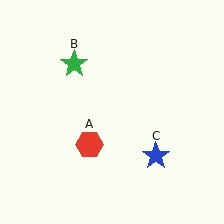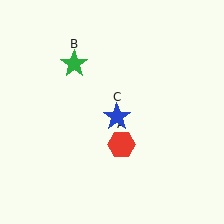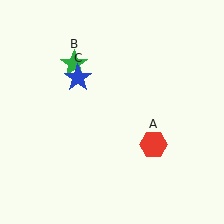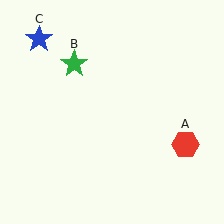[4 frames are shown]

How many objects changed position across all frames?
2 objects changed position: red hexagon (object A), blue star (object C).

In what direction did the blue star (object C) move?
The blue star (object C) moved up and to the left.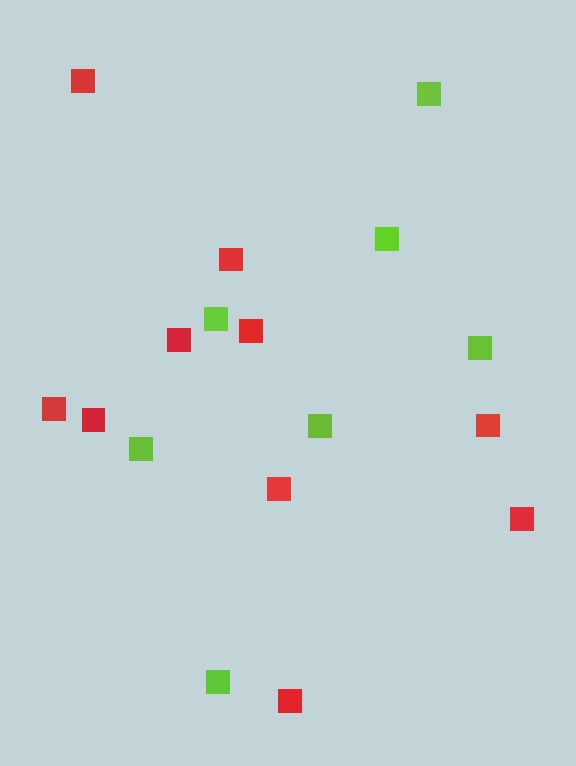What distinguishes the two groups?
There are 2 groups: one group of red squares (10) and one group of lime squares (7).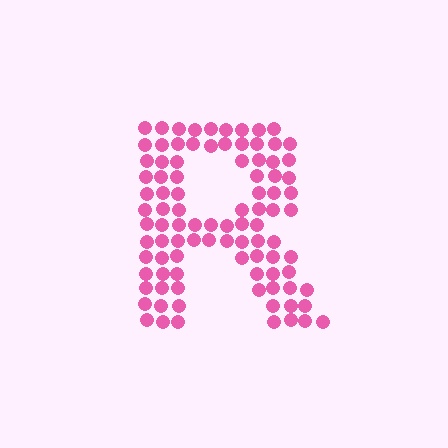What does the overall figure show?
The overall figure shows the letter R.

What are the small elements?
The small elements are circles.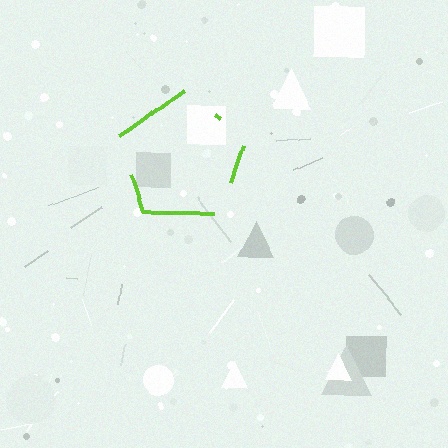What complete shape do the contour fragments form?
The contour fragments form a pentagon.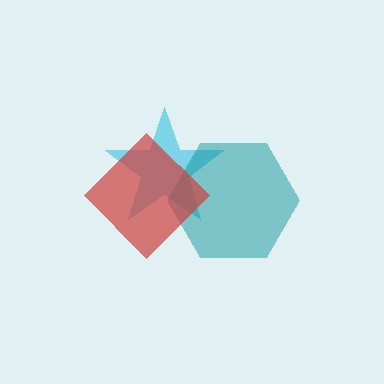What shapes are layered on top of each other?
The layered shapes are: a cyan star, a teal hexagon, a red diamond.